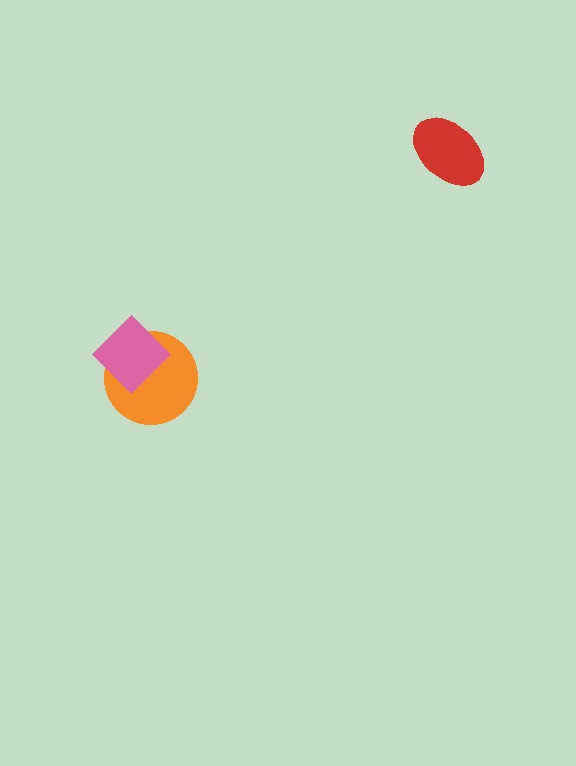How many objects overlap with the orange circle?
1 object overlaps with the orange circle.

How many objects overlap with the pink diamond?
1 object overlaps with the pink diamond.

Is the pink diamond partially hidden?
No, no other shape covers it.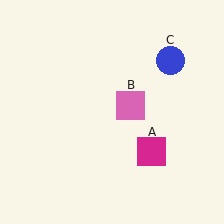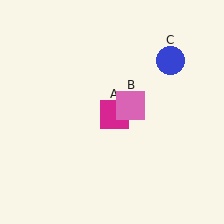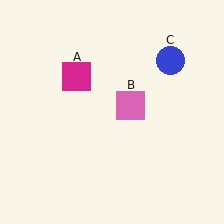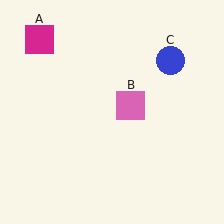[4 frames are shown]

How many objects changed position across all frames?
1 object changed position: magenta square (object A).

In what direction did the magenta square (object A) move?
The magenta square (object A) moved up and to the left.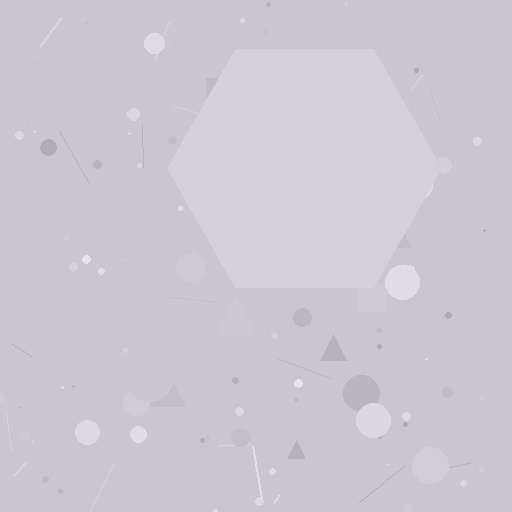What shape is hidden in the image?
A hexagon is hidden in the image.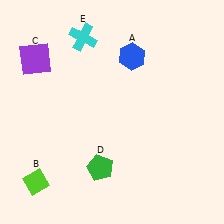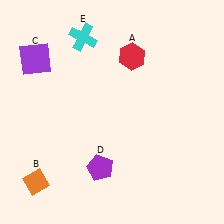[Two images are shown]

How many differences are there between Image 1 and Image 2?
There are 3 differences between the two images.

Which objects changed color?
A changed from blue to red. B changed from lime to orange. D changed from green to purple.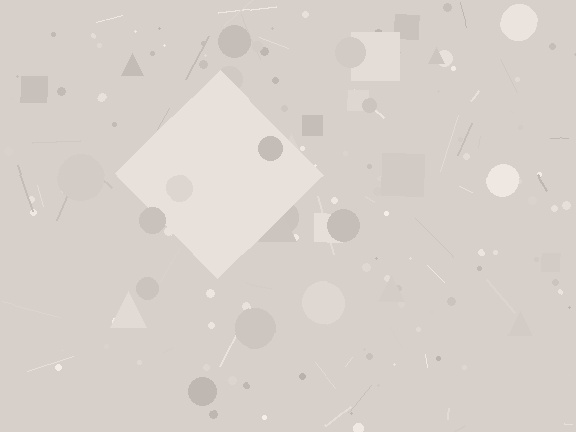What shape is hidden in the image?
A diamond is hidden in the image.